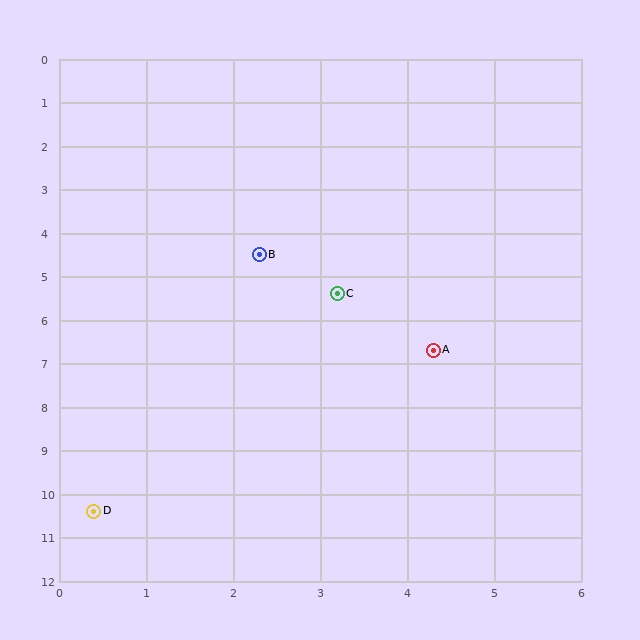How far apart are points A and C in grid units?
Points A and C are about 1.7 grid units apart.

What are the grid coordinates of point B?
Point B is at approximately (2.3, 4.5).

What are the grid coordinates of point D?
Point D is at approximately (0.4, 10.4).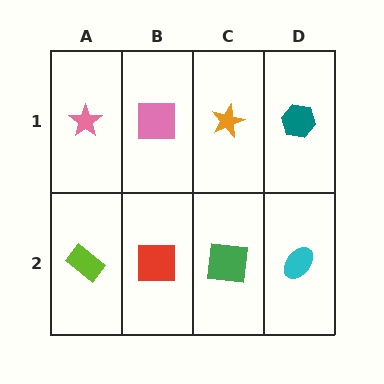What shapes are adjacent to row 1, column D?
A cyan ellipse (row 2, column D), an orange star (row 1, column C).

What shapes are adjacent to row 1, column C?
A green square (row 2, column C), a pink square (row 1, column B), a teal hexagon (row 1, column D).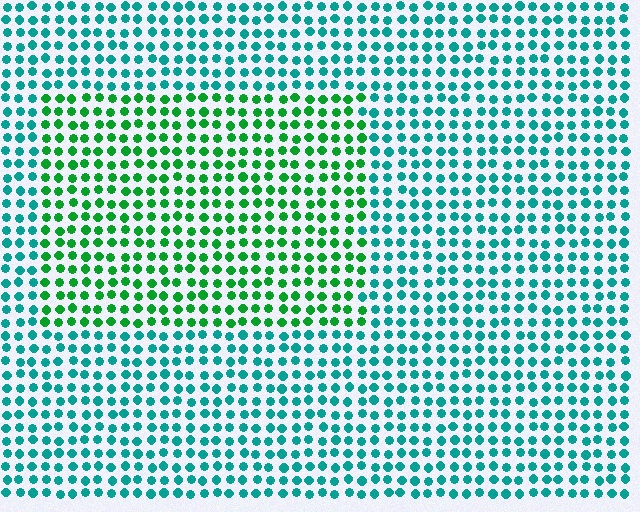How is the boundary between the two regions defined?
The boundary is defined purely by a slight shift in hue (about 42 degrees). Spacing, size, and orientation are identical on both sides.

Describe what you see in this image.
The image is filled with small teal elements in a uniform arrangement. A rectangle-shaped region is visible where the elements are tinted to a slightly different hue, forming a subtle color boundary.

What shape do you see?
I see a rectangle.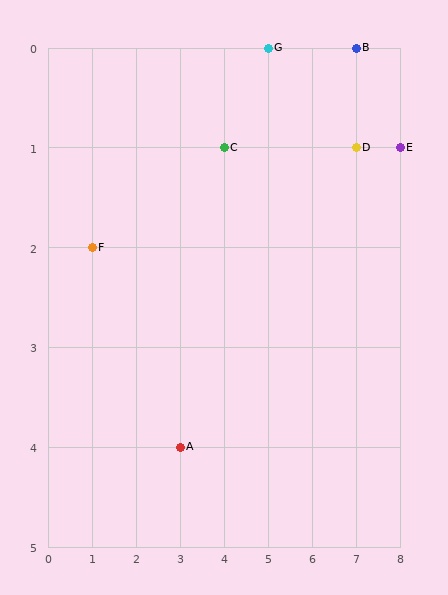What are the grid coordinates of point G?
Point G is at grid coordinates (5, 0).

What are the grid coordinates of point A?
Point A is at grid coordinates (3, 4).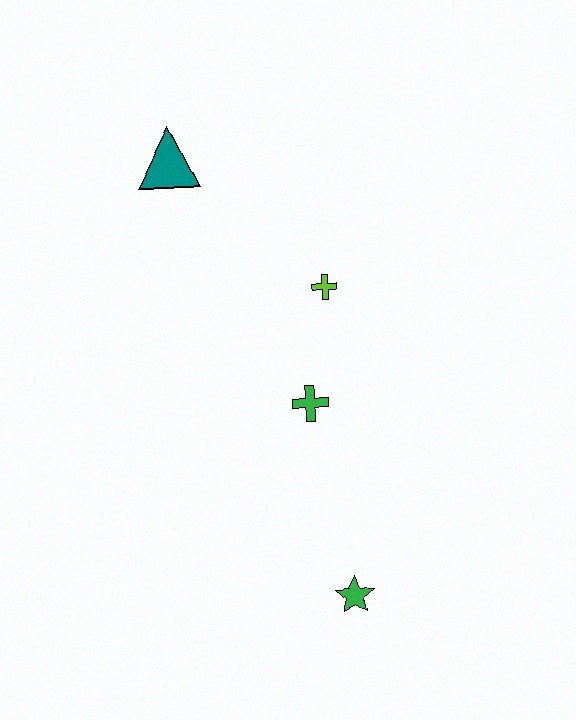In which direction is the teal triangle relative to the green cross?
The teal triangle is above the green cross.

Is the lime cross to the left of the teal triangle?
No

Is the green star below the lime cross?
Yes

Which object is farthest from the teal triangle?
The green star is farthest from the teal triangle.